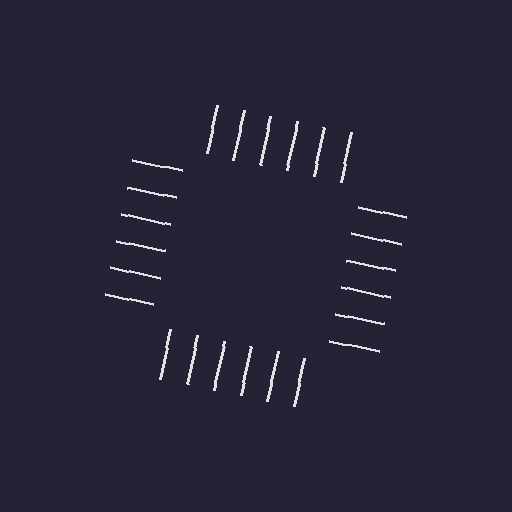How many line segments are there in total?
24 — 6 along each of the 4 edges.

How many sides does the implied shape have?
4 sides — the line-ends trace a square.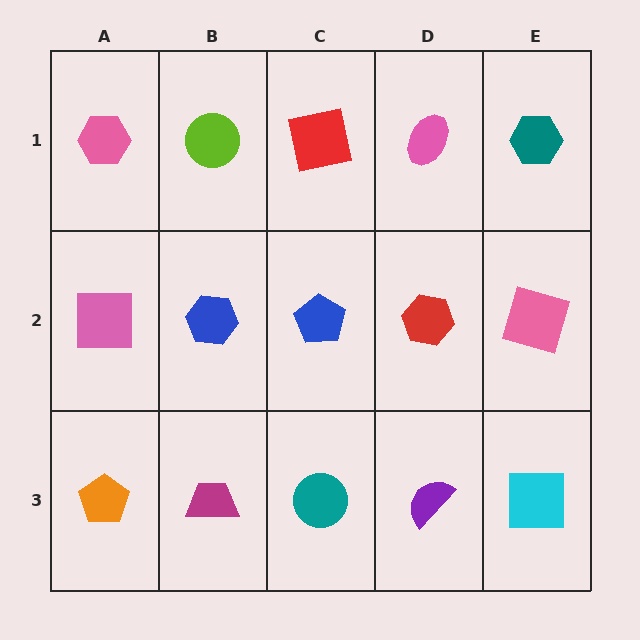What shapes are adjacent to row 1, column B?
A blue hexagon (row 2, column B), a pink hexagon (row 1, column A), a red square (row 1, column C).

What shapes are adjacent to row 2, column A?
A pink hexagon (row 1, column A), an orange pentagon (row 3, column A), a blue hexagon (row 2, column B).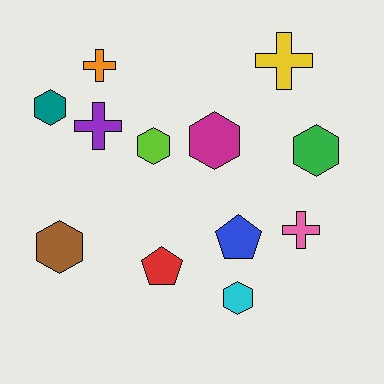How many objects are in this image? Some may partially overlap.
There are 12 objects.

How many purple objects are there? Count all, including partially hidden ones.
There is 1 purple object.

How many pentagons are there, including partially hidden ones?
There are 2 pentagons.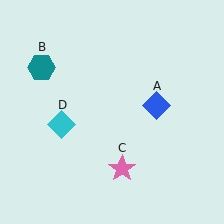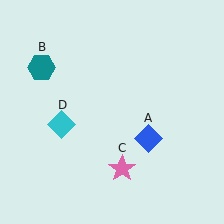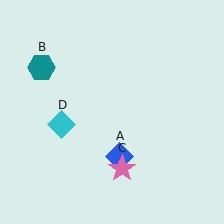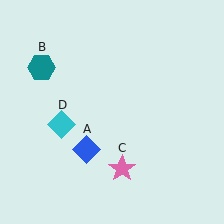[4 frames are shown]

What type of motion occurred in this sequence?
The blue diamond (object A) rotated clockwise around the center of the scene.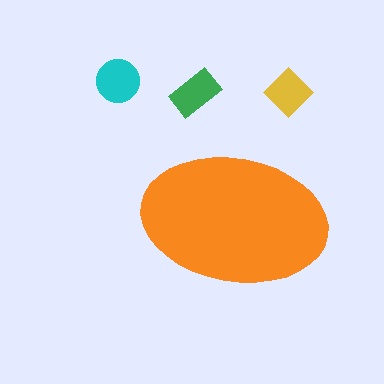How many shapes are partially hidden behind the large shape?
0 shapes are partially hidden.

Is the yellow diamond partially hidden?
No, the yellow diamond is fully visible.